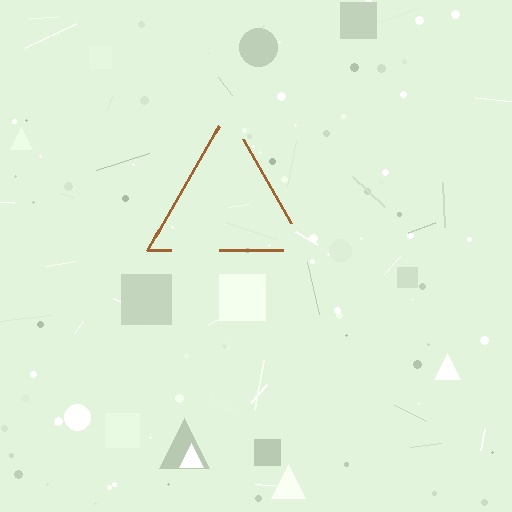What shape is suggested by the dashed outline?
The dashed outline suggests a triangle.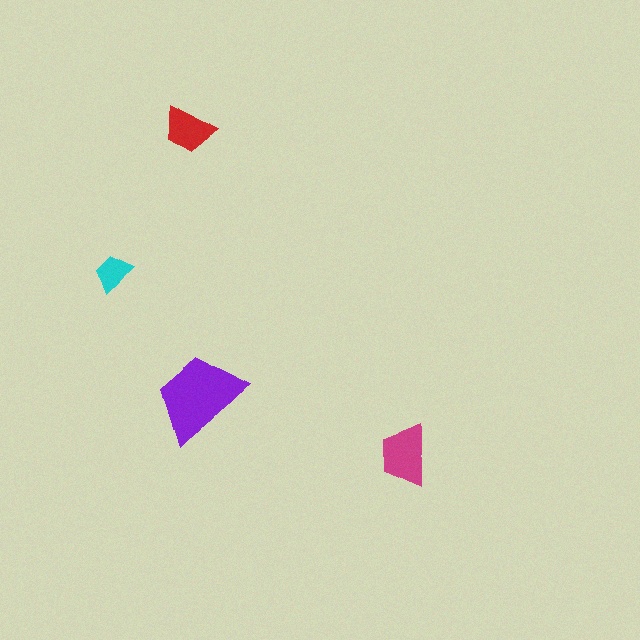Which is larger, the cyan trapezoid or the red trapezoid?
The red one.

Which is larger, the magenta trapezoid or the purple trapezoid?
The purple one.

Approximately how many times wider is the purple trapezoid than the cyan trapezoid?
About 2.5 times wider.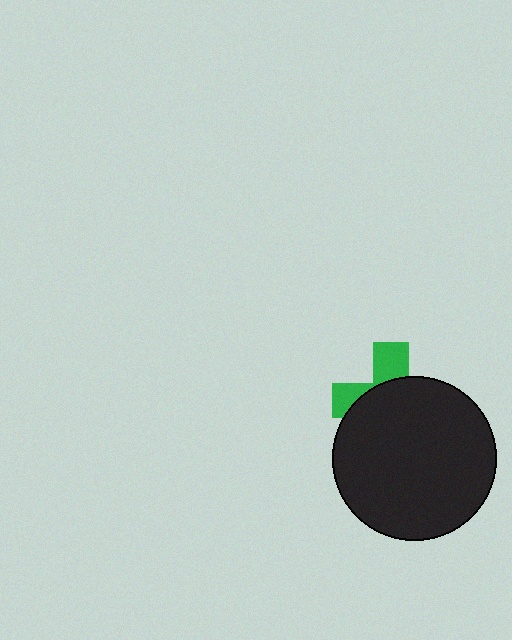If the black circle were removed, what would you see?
You would see the complete green cross.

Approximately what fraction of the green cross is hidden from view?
Roughly 68% of the green cross is hidden behind the black circle.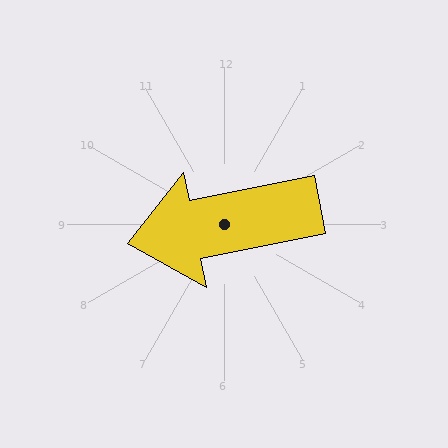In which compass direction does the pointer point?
West.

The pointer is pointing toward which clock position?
Roughly 9 o'clock.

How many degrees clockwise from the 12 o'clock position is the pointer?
Approximately 259 degrees.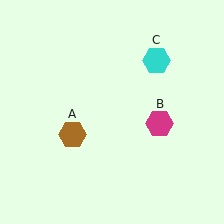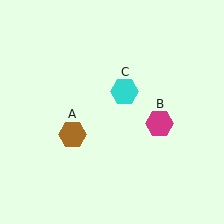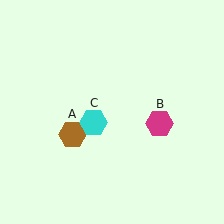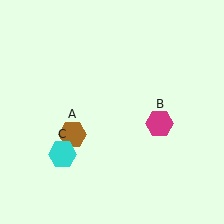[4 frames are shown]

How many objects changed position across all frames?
1 object changed position: cyan hexagon (object C).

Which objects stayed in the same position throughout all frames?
Brown hexagon (object A) and magenta hexagon (object B) remained stationary.